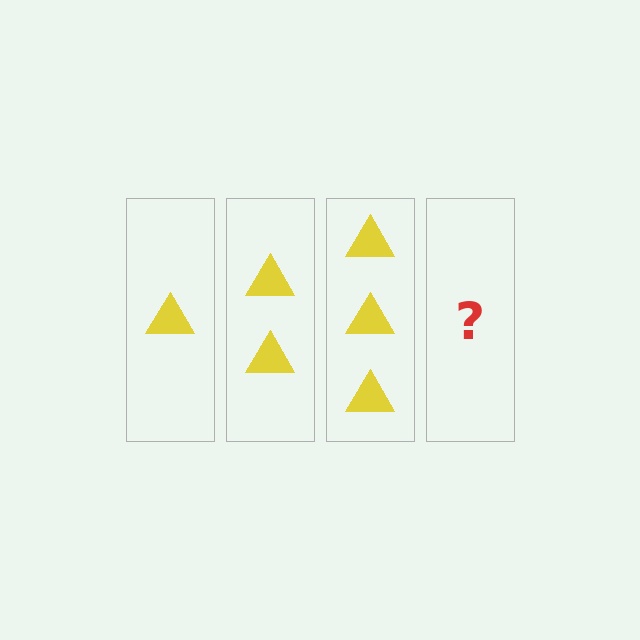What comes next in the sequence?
The next element should be 4 triangles.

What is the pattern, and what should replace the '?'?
The pattern is that each step adds one more triangle. The '?' should be 4 triangles.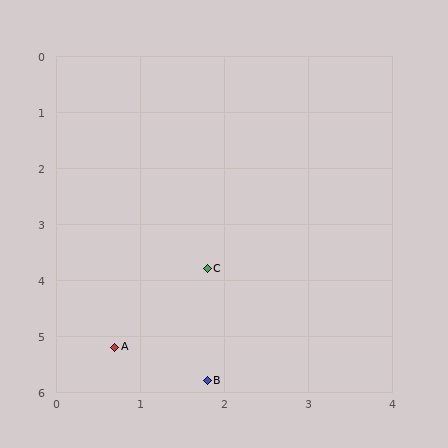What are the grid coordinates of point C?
Point C is at approximately (1.8, 3.8).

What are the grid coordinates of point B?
Point B is at approximately (1.8, 5.8).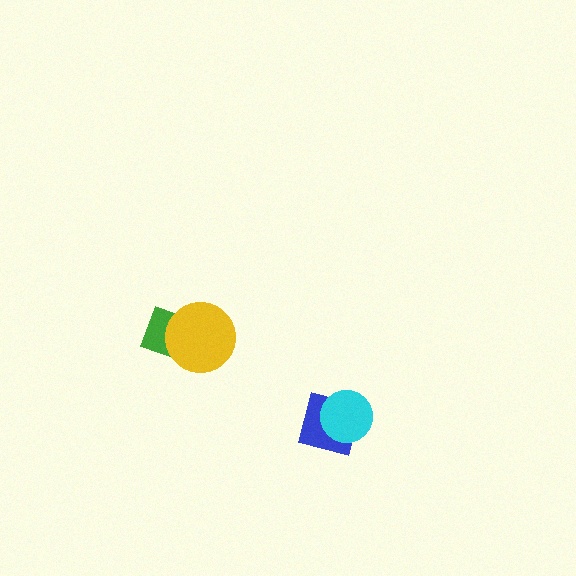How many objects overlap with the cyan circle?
1 object overlaps with the cyan circle.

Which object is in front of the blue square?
The cyan circle is in front of the blue square.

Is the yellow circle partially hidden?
No, no other shape covers it.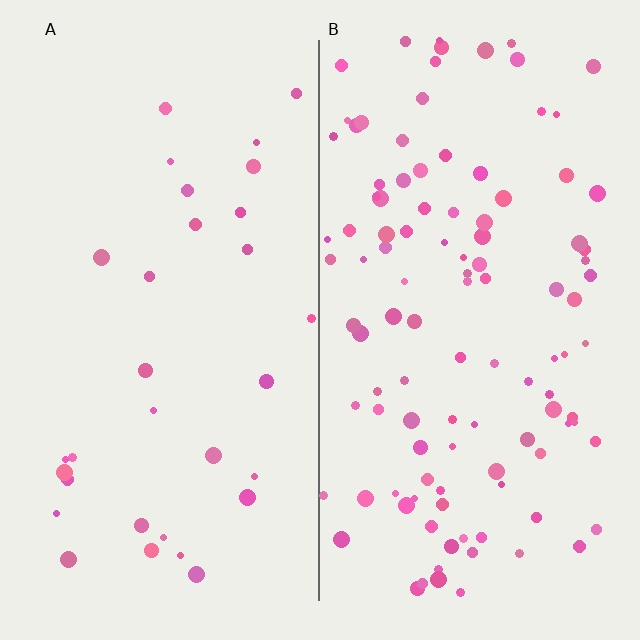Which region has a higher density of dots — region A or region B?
B (the right).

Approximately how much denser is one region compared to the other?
Approximately 3.5× — region B over region A.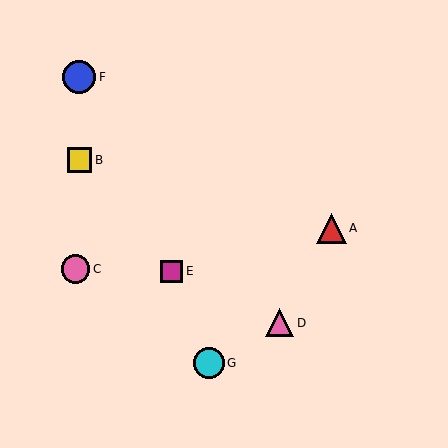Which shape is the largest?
The blue circle (labeled F) is the largest.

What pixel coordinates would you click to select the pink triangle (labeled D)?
Click at (280, 323) to select the pink triangle D.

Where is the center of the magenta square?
The center of the magenta square is at (172, 271).